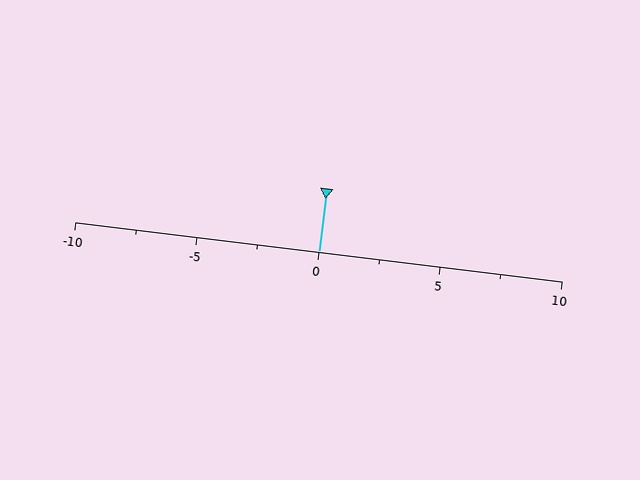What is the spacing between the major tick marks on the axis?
The major ticks are spaced 5 apart.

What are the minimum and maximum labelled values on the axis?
The axis runs from -10 to 10.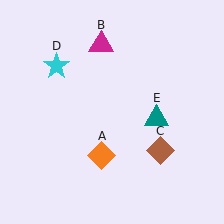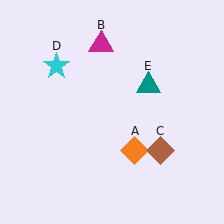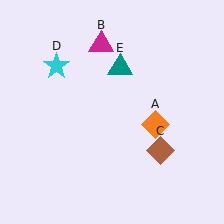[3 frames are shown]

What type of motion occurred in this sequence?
The orange diamond (object A), teal triangle (object E) rotated counterclockwise around the center of the scene.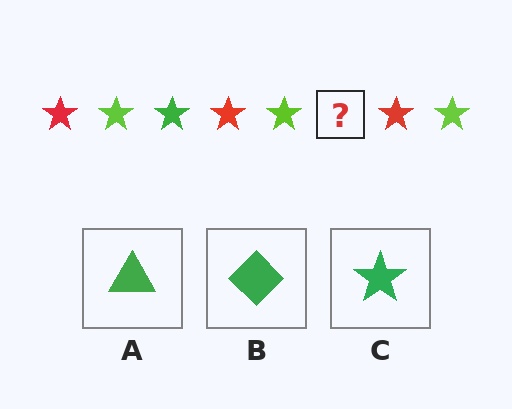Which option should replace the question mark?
Option C.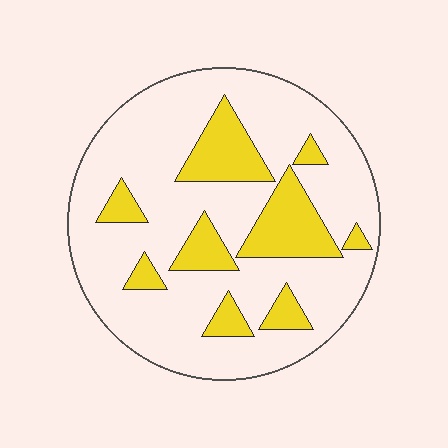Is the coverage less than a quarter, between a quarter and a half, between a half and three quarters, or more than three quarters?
Less than a quarter.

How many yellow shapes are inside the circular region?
9.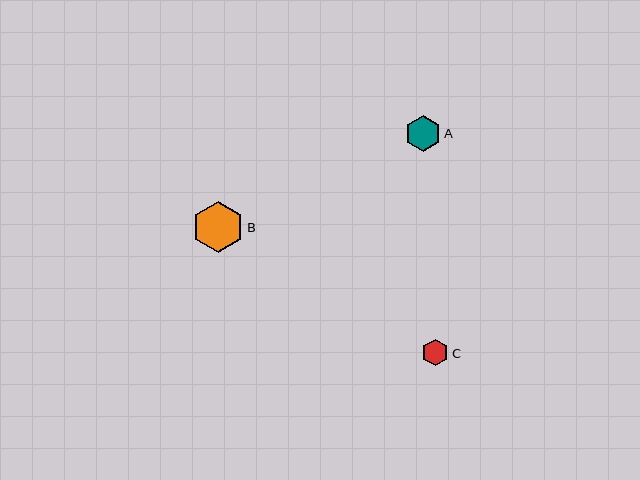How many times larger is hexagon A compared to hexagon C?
Hexagon A is approximately 1.4 times the size of hexagon C.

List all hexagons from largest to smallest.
From largest to smallest: B, A, C.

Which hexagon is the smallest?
Hexagon C is the smallest with a size of approximately 26 pixels.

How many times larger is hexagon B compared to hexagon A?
Hexagon B is approximately 1.4 times the size of hexagon A.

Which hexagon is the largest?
Hexagon B is the largest with a size of approximately 52 pixels.